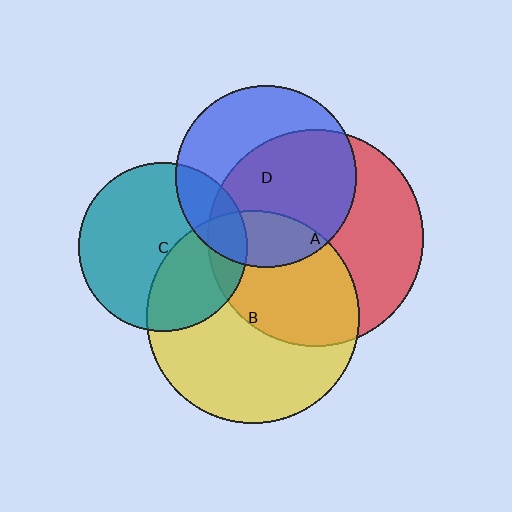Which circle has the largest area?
Circle A (red).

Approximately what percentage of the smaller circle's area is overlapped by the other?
Approximately 20%.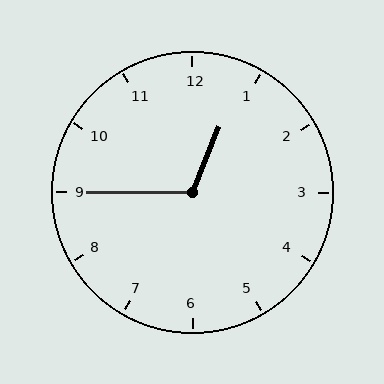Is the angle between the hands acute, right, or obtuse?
It is obtuse.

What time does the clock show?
12:45.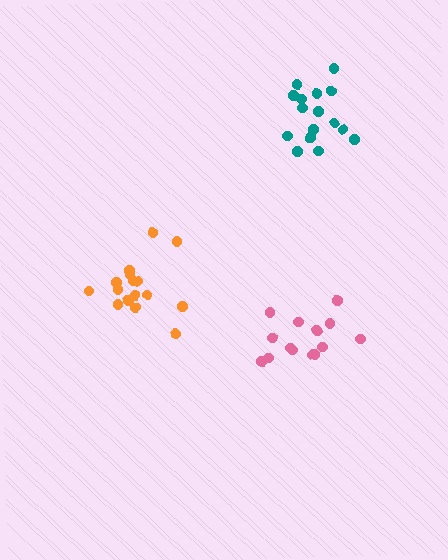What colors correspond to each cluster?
The clusters are colored: pink, teal, orange.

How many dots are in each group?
Group 1: 14 dots, Group 2: 17 dots, Group 3: 16 dots (47 total).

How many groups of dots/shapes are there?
There are 3 groups.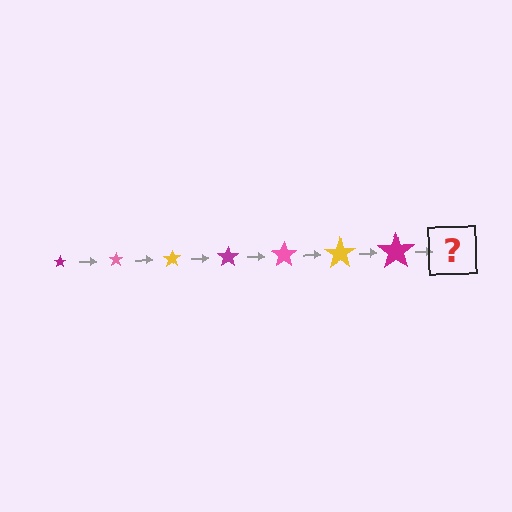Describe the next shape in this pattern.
It should be a pink star, larger than the previous one.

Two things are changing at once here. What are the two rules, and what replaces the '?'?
The two rules are that the star grows larger each step and the color cycles through magenta, pink, and yellow. The '?' should be a pink star, larger than the previous one.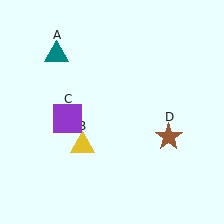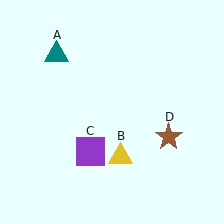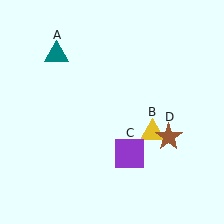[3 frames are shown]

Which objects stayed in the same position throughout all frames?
Teal triangle (object A) and brown star (object D) remained stationary.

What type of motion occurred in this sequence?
The yellow triangle (object B), purple square (object C) rotated counterclockwise around the center of the scene.